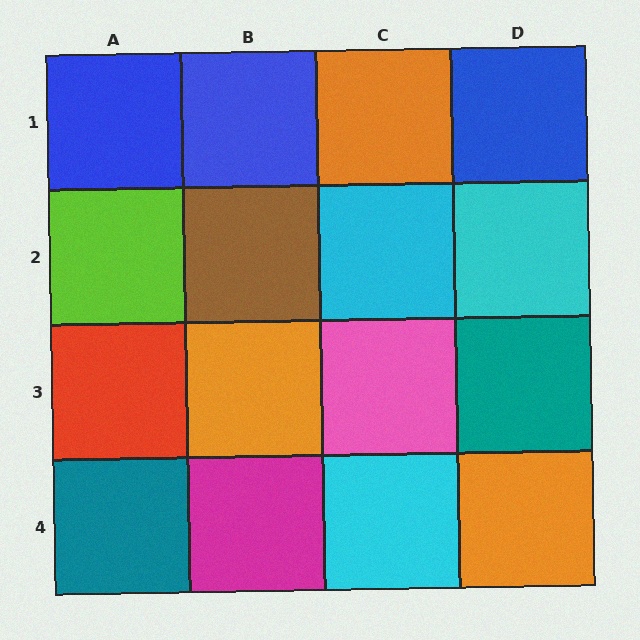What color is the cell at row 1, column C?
Orange.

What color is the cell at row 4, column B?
Magenta.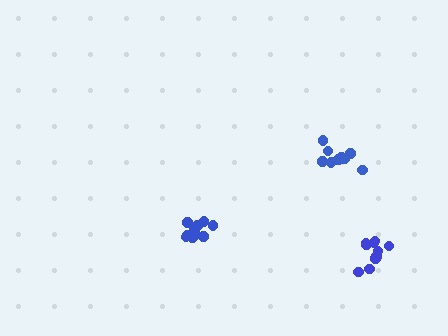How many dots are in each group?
Group 1: 10 dots, Group 2: 10 dots, Group 3: 11 dots (31 total).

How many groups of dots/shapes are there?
There are 3 groups.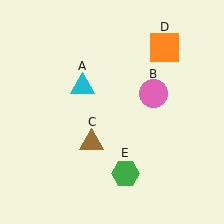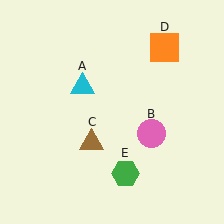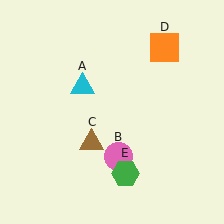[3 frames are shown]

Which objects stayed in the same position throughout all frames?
Cyan triangle (object A) and brown triangle (object C) and orange square (object D) and green hexagon (object E) remained stationary.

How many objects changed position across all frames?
1 object changed position: pink circle (object B).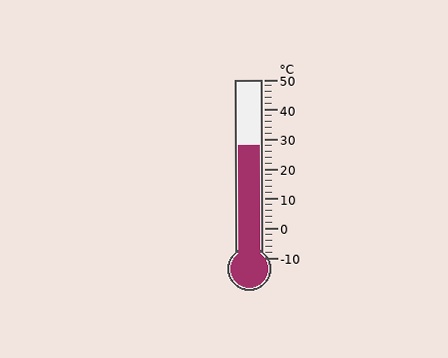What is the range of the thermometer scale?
The thermometer scale ranges from -10°C to 50°C.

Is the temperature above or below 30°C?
The temperature is below 30°C.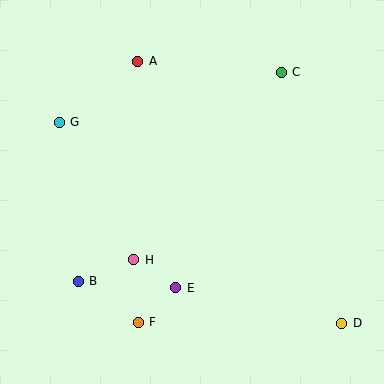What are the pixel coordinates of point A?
Point A is at (138, 61).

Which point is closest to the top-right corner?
Point C is closest to the top-right corner.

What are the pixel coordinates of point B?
Point B is at (78, 281).